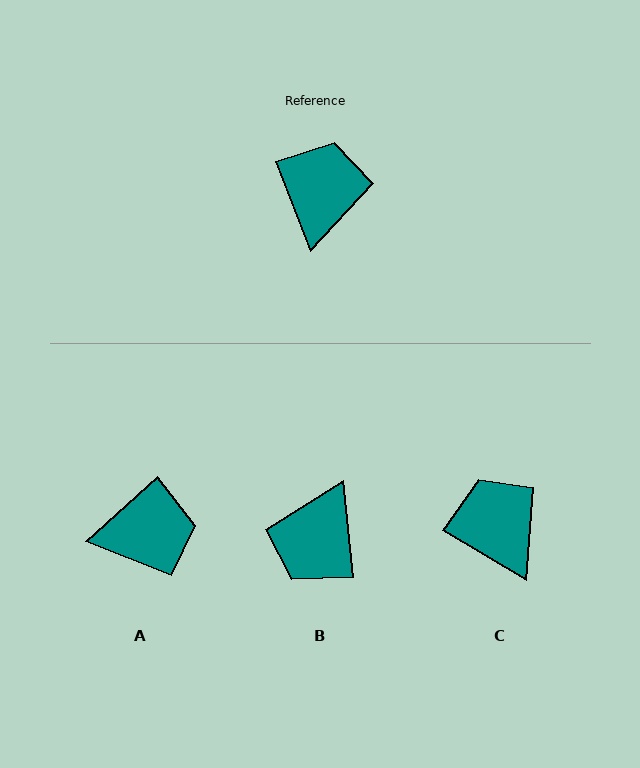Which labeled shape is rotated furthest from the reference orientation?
B, about 164 degrees away.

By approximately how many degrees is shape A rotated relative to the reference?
Approximately 69 degrees clockwise.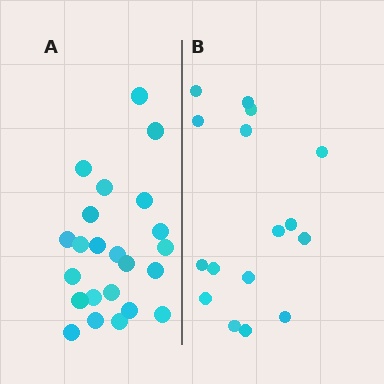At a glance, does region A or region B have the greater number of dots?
Region A (the left region) has more dots.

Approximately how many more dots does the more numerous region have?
Region A has roughly 8 or so more dots than region B.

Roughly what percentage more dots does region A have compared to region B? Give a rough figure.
About 45% more.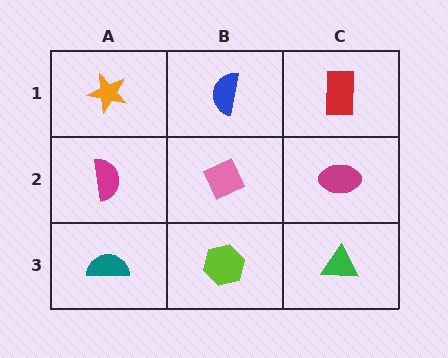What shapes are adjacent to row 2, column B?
A blue semicircle (row 1, column B), a lime hexagon (row 3, column B), a magenta semicircle (row 2, column A), a magenta ellipse (row 2, column C).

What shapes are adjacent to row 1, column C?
A magenta ellipse (row 2, column C), a blue semicircle (row 1, column B).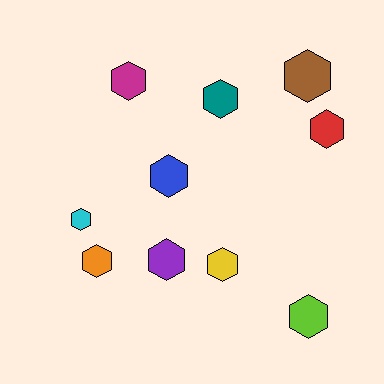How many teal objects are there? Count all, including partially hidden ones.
There is 1 teal object.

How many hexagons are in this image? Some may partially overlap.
There are 10 hexagons.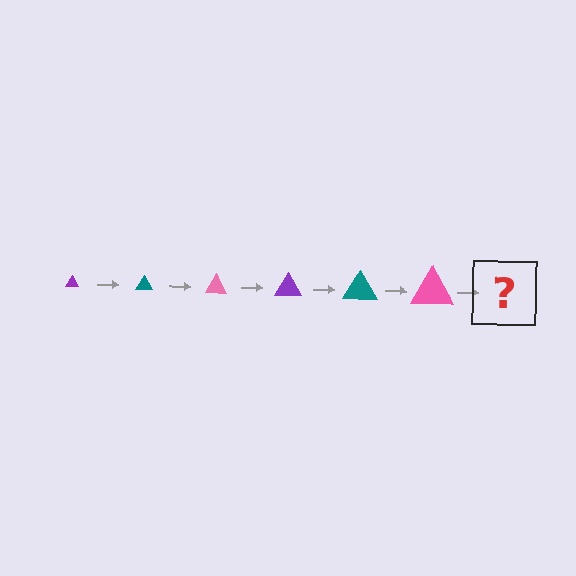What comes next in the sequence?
The next element should be a purple triangle, larger than the previous one.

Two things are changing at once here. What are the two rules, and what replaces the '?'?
The two rules are that the triangle grows larger each step and the color cycles through purple, teal, and pink. The '?' should be a purple triangle, larger than the previous one.